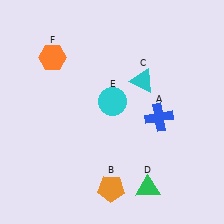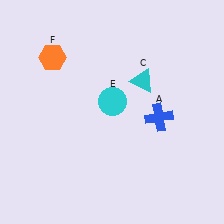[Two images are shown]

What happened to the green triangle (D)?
The green triangle (D) was removed in Image 2. It was in the bottom-right area of Image 1.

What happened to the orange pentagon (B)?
The orange pentagon (B) was removed in Image 2. It was in the bottom-left area of Image 1.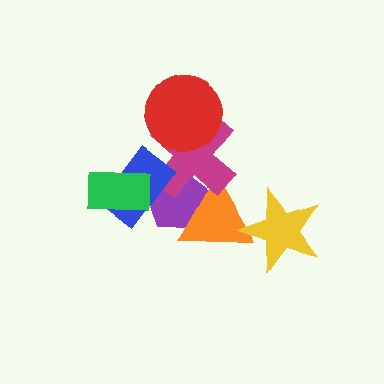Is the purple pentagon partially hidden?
Yes, it is partially covered by another shape.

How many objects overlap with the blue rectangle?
3 objects overlap with the blue rectangle.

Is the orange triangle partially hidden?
Yes, it is partially covered by another shape.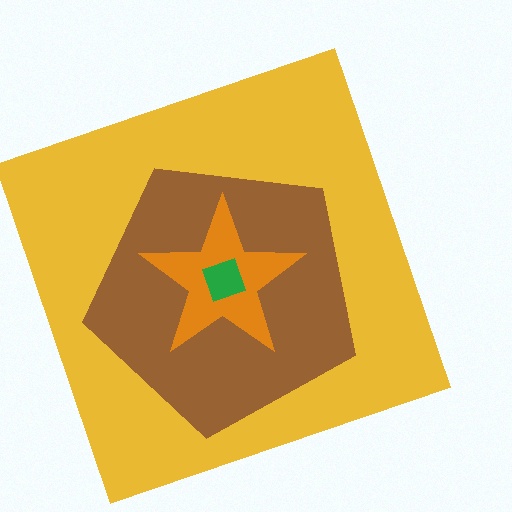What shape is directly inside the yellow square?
The brown pentagon.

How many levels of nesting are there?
4.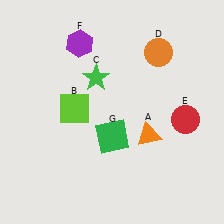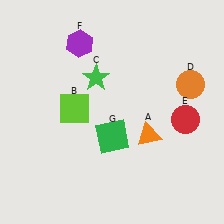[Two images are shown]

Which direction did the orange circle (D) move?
The orange circle (D) moved down.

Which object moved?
The orange circle (D) moved down.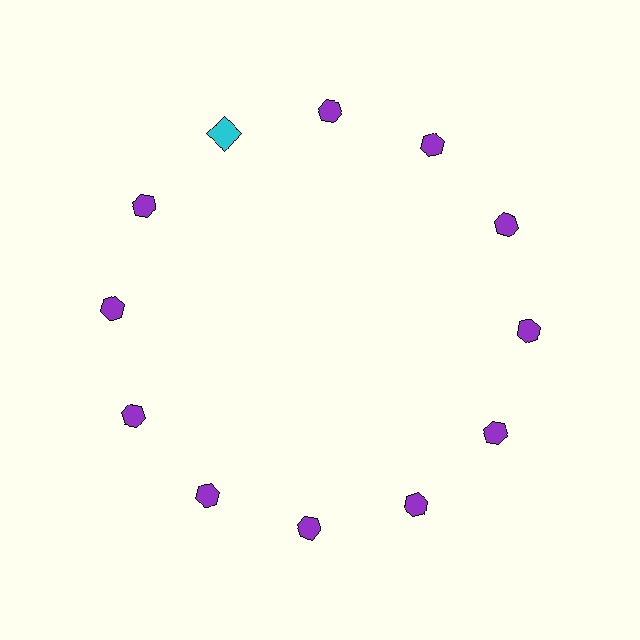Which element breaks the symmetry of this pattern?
The cyan square at roughly the 11 o'clock position breaks the symmetry. All other shapes are purple hexagons.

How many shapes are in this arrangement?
There are 12 shapes arranged in a ring pattern.